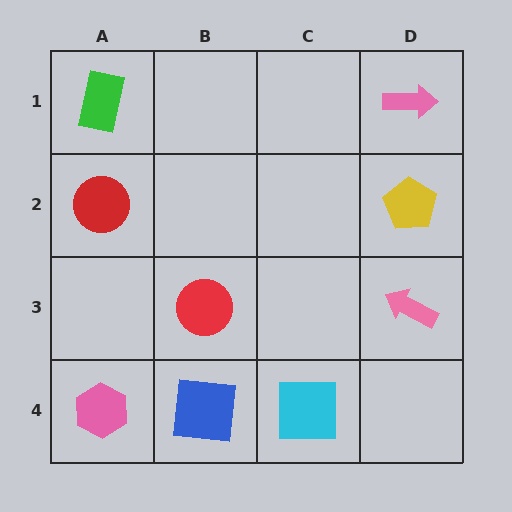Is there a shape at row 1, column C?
No, that cell is empty.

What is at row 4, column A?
A pink hexagon.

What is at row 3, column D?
A pink arrow.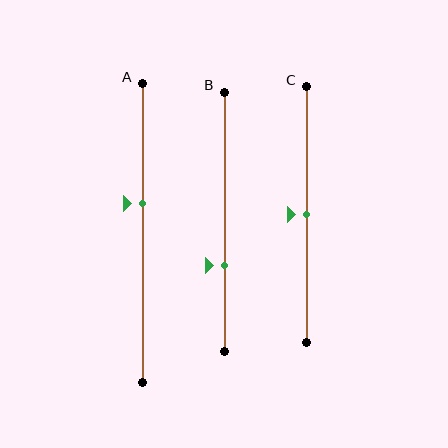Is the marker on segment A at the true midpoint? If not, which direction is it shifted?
No, the marker on segment A is shifted upward by about 10% of the segment length.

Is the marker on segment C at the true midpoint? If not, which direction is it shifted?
Yes, the marker on segment C is at the true midpoint.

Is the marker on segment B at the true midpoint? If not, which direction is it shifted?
No, the marker on segment B is shifted downward by about 17% of the segment length.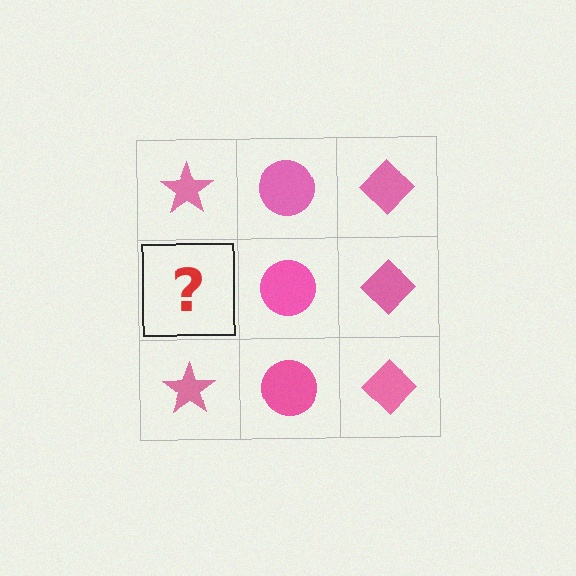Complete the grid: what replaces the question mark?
The question mark should be replaced with a pink star.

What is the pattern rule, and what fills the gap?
The rule is that each column has a consistent shape. The gap should be filled with a pink star.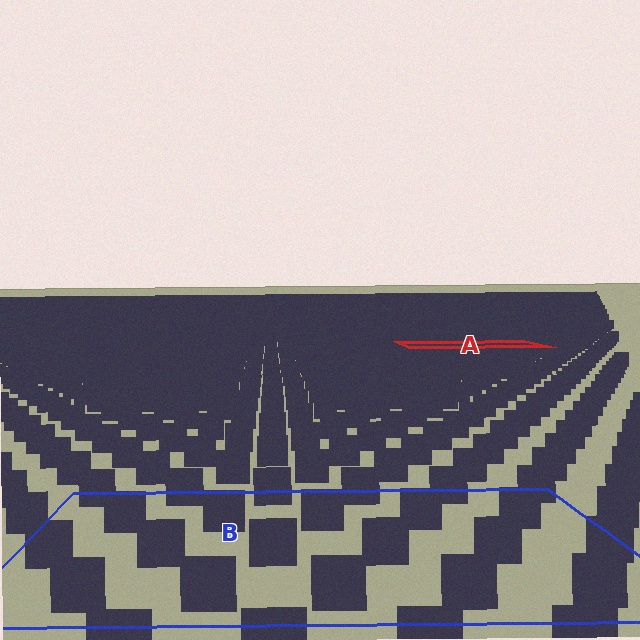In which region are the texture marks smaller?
The texture marks are smaller in region A, because it is farther away.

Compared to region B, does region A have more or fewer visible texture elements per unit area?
Region A has more texture elements per unit area — they are packed more densely because it is farther away.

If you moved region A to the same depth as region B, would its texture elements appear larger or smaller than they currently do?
They would appear larger. At a closer depth, the same texture elements are projected at a bigger on-screen size.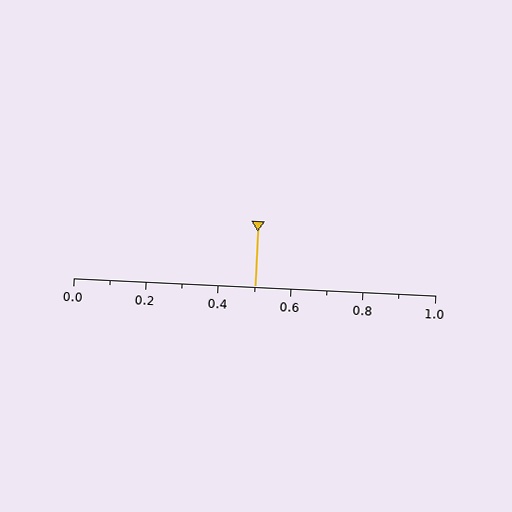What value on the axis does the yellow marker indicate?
The marker indicates approximately 0.5.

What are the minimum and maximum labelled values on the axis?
The axis runs from 0.0 to 1.0.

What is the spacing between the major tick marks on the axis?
The major ticks are spaced 0.2 apart.